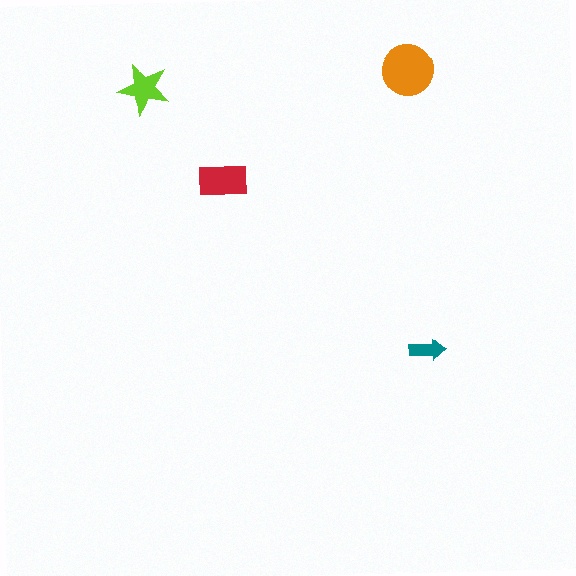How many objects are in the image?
There are 4 objects in the image.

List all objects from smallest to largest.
The teal arrow, the lime star, the red rectangle, the orange circle.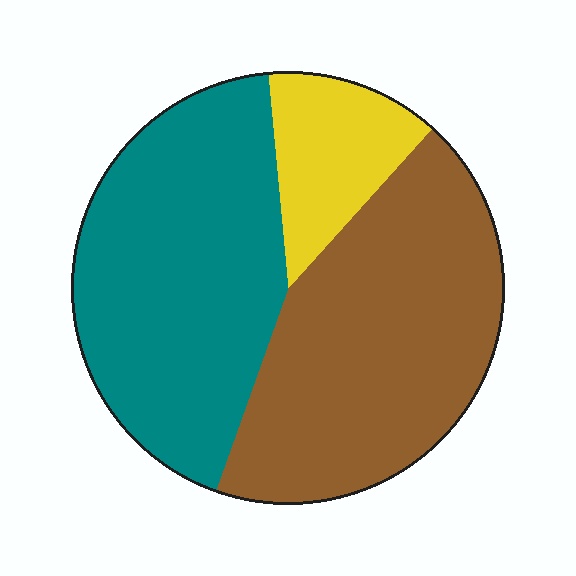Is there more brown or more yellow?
Brown.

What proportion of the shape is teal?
Teal takes up about two fifths (2/5) of the shape.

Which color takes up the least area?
Yellow, at roughly 15%.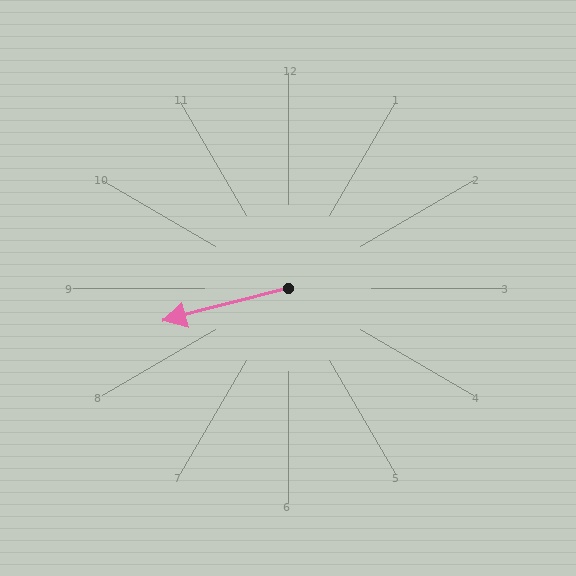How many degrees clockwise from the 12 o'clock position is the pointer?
Approximately 256 degrees.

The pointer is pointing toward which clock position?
Roughly 9 o'clock.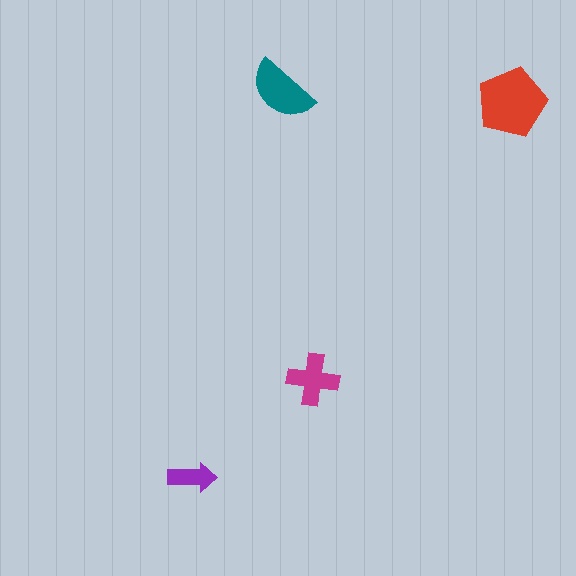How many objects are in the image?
There are 4 objects in the image.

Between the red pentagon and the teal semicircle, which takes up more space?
The red pentagon.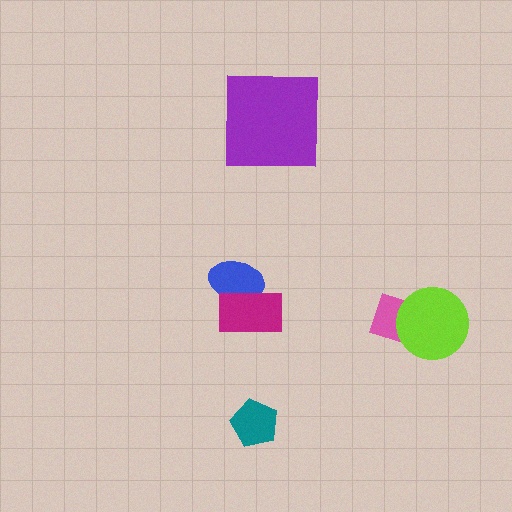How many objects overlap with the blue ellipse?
1 object overlaps with the blue ellipse.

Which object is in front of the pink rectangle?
The lime circle is in front of the pink rectangle.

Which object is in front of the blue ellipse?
The magenta rectangle is in front of the blue ellipse.